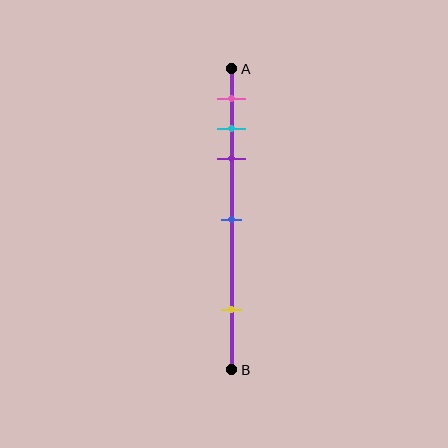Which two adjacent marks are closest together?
The cyan and purple marks are the closest adjacent pair.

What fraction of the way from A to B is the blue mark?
The blue mark is approximately 50% (0.5) of the way from A to B.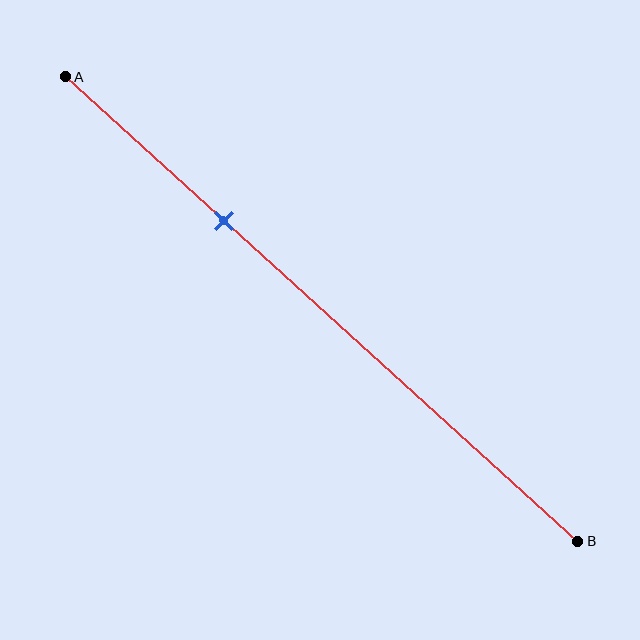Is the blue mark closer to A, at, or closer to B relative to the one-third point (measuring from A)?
The blue mark is approximately at the one-third point of segment AB.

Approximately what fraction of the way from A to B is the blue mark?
The blue mark is approximately 30% of the way from A to B.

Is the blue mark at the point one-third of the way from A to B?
Yes, the mark is approximately at the one-third point.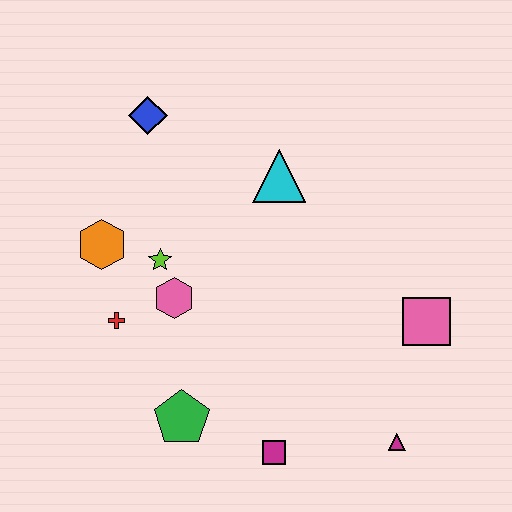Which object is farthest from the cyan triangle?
The magenta triangle is farthest from the cyan triangle.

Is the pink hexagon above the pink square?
Yes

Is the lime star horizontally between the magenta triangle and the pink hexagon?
No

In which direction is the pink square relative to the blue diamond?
The pink square is to the right of the blue diamond.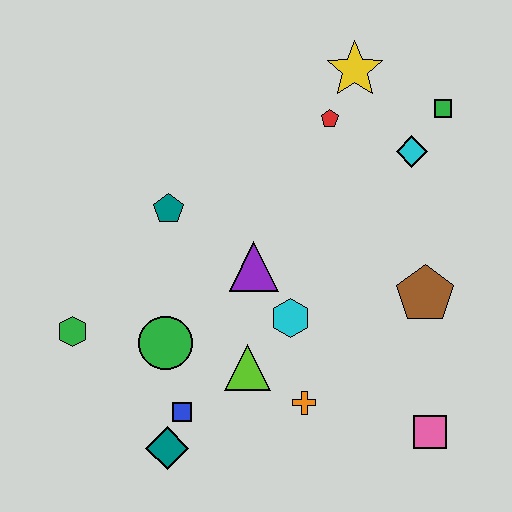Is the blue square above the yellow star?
No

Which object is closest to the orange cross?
The lime triangle is closest to the orange cross.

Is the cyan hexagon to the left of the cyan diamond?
Yes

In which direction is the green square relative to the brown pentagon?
The green square is above the brown pentagon.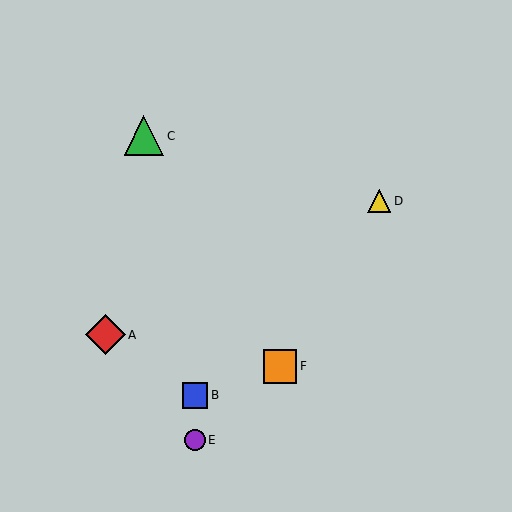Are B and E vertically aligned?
Yes, both are at x≈195.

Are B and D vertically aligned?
No, B is at x≈195 and D is at x≈379.